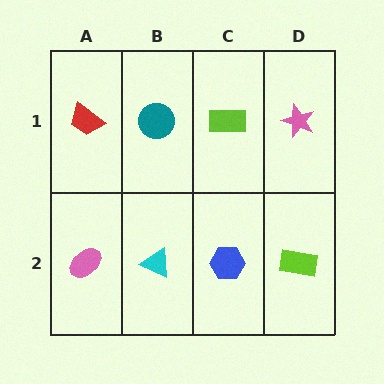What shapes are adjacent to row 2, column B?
A teal circle (row 1, column B), a pink ellipse (row 2, column A), a blue hexagon (row 2, column C).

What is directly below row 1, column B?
A cyan triangle.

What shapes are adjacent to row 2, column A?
A red trapezoid (row 1, column A), a cyan triangle (row 2, column B).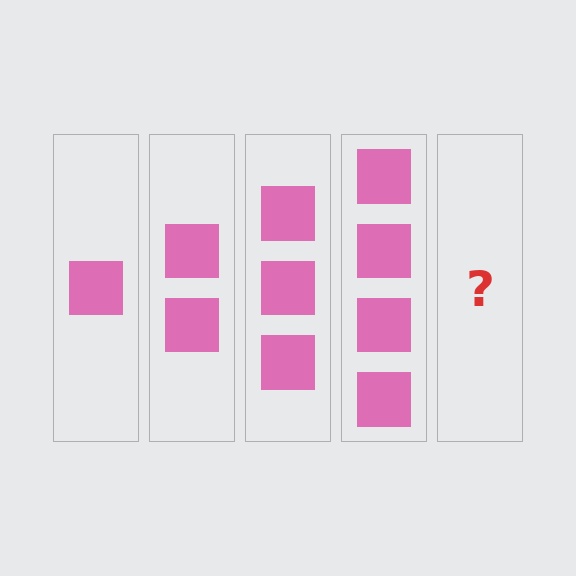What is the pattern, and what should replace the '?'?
The pattern is that each step adds one more square. The '?' should be 5 squares.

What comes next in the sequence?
The next element should be 5 squares.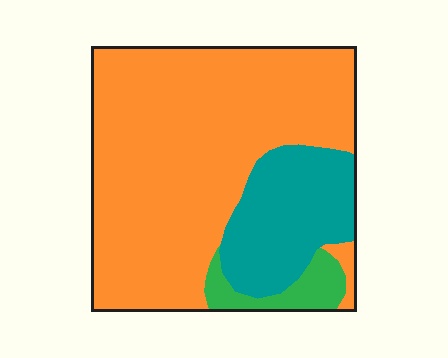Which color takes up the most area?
Orange, at roughly 70%.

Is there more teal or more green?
Teal.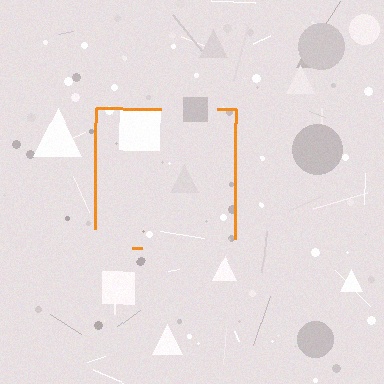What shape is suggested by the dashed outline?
The dashed outline suggests a square.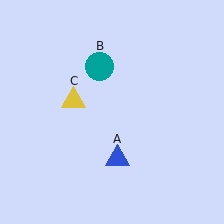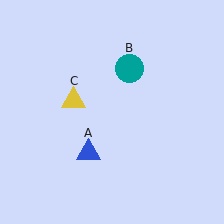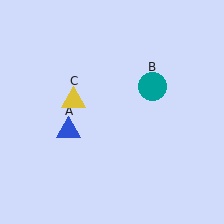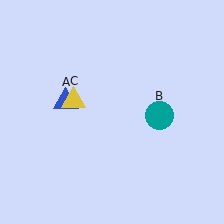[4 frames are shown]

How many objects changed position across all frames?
2 objects changed position: blue triangle (object A), teal circle (object B).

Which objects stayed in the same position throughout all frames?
Yellow triangle (object C) remained stationary.